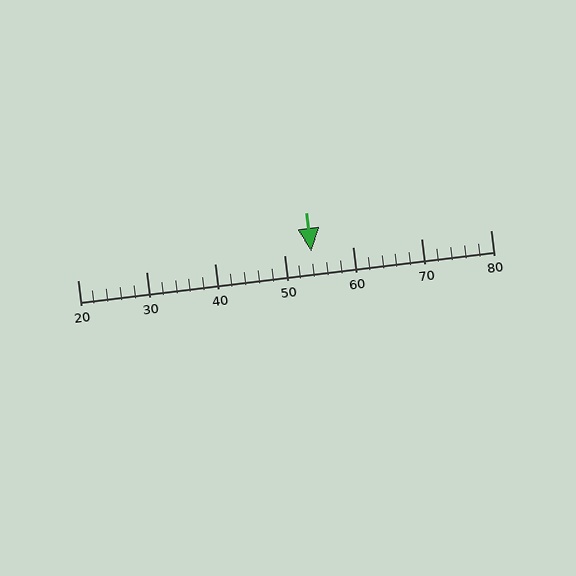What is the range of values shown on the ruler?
The ruler shows values from 20 to 80.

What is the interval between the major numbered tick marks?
The major tick marks are spaced 10 units apart.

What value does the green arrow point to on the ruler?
The green arrow points to approximately 54.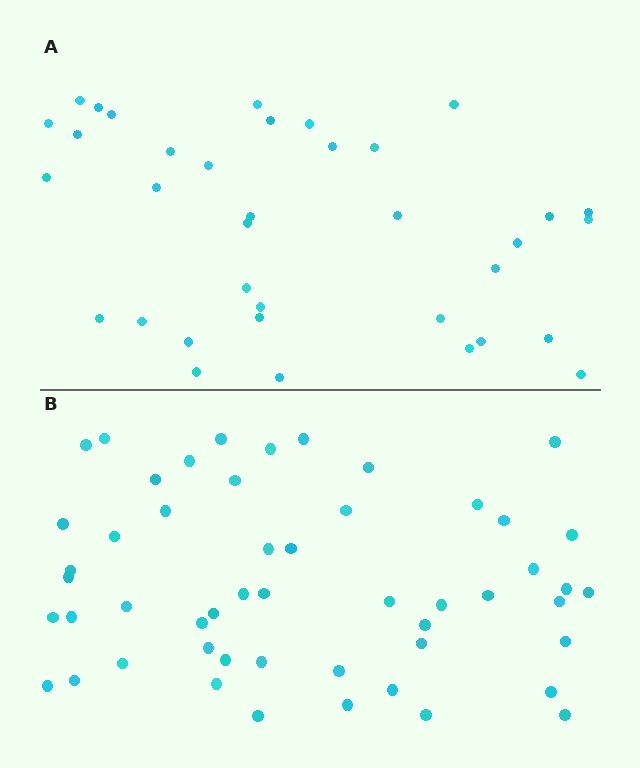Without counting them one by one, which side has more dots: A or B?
Region B (the bottom region) has more dots.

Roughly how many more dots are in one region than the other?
Region B has approximately 15 more dots than region A.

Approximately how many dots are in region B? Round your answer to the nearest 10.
About 50 dots. (The exact count is 52, which rounds to 50.)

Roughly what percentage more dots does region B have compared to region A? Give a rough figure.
About 45% more.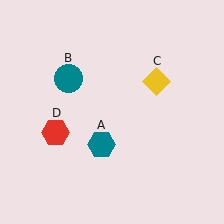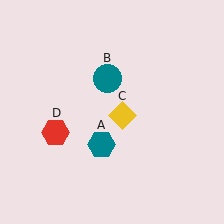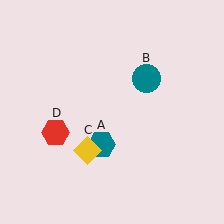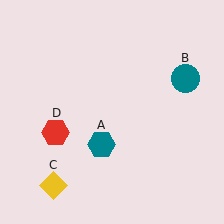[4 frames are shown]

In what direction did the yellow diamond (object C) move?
The yellow diamond (object C) moved down and to the left.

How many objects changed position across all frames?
2 objects changed position: teal circle (object B), yellow diamond (object C).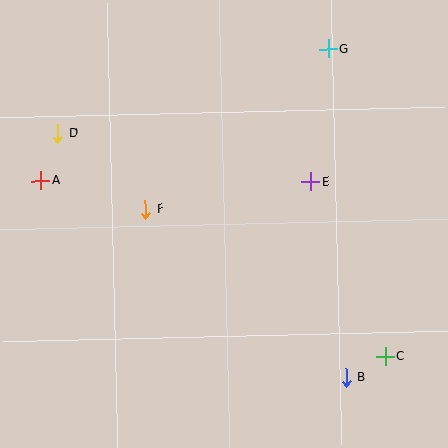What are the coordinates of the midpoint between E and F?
The midpoint between E and F is at (228, 195).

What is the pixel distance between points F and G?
The distance between F and G is 243 pixels.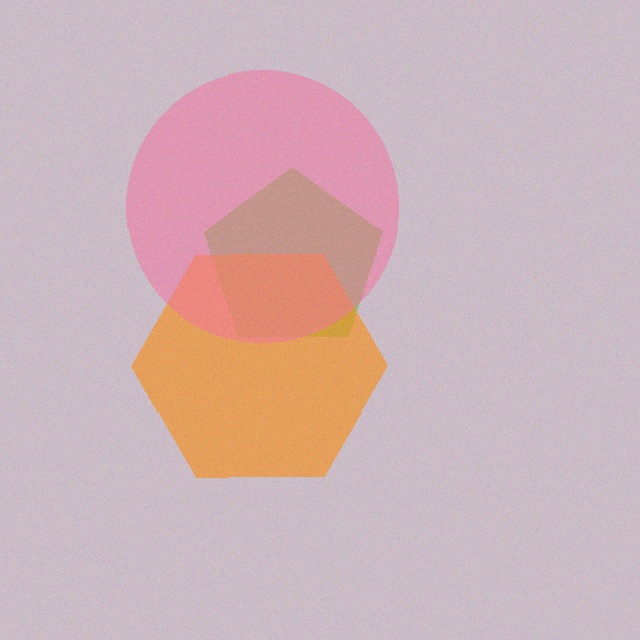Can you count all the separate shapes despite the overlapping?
Yes, there are 3 separate shapes.